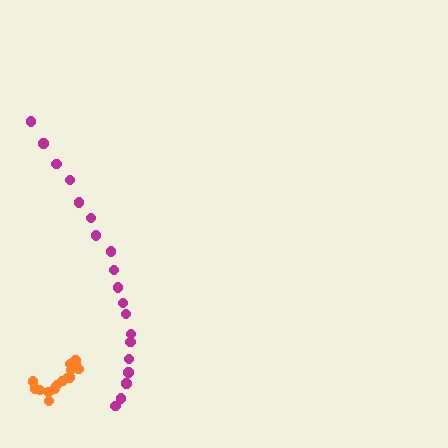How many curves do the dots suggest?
There are 2 distinct paths.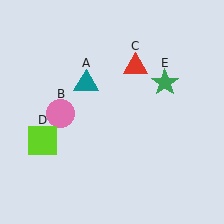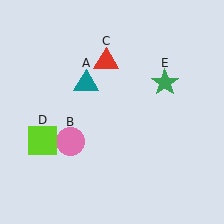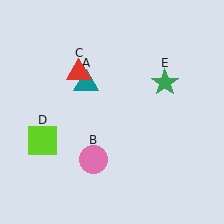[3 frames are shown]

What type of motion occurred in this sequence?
The pink circle (object B), red triangle (object C) rotated counterclockwise around the center of the scene.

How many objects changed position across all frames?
2 objects changed position: pink circle (object B), red triangle (object C).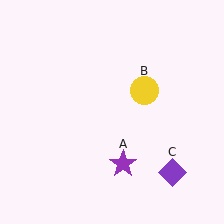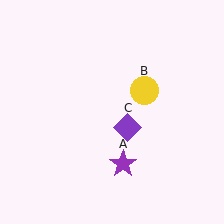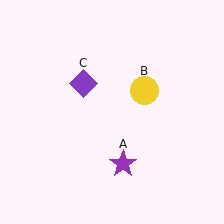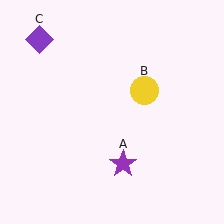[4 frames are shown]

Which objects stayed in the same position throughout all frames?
Purple star (object A) and yellow circle (object B) remained stationary.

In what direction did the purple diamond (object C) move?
The purple diamond (object C) moved up and to the left.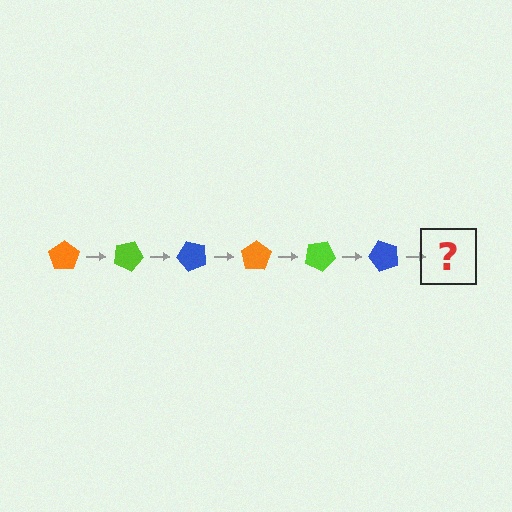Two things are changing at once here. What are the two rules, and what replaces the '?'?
The two rules are that it rotates 25 degrees each step and the color cycles through orange, lime, and blue. The '?' should be an orange pentagon, rotated 150 degrees from the start.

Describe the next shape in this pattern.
It should be an orange pentagon, rotated 150 degrees from the start.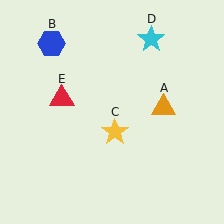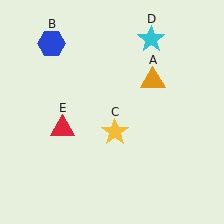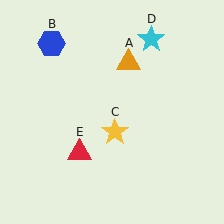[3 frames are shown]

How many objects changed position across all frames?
2 objects changed position: orange triangle (object A), red triangle (object E).